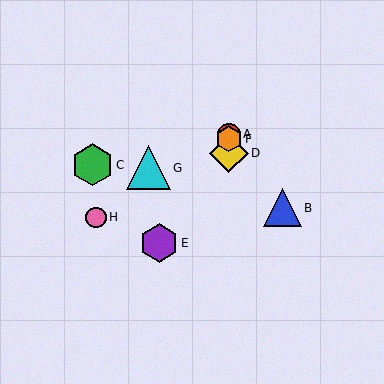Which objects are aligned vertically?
Objects A, D, F are aligned vertically.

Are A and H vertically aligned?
No, A is at x≈229 and H is at x≈96.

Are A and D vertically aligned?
Yes, both are at x≈229.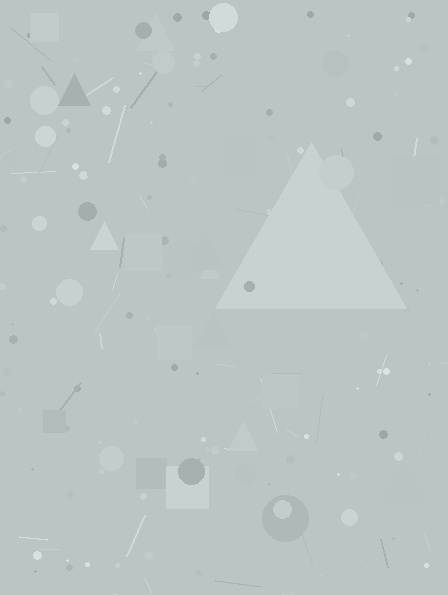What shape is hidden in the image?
A triangle is hidden in the image.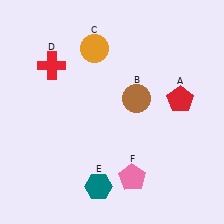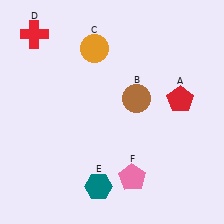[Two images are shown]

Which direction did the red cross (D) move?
The red cross (D) moved up.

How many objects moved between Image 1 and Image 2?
1 object moved between the two images.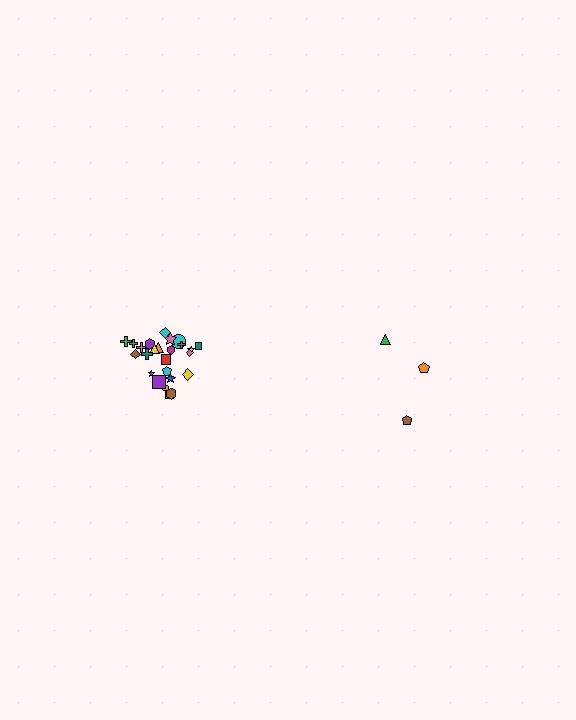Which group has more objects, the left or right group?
The left group.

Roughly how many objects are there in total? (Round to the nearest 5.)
Roughly 30 objects in total.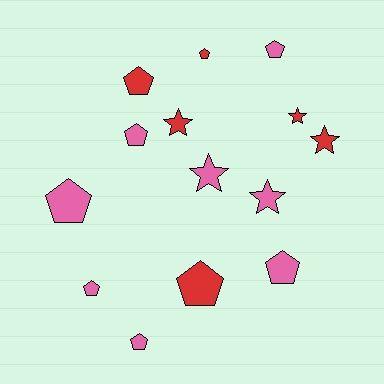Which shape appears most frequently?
Pentagon, with 9 objects.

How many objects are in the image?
There are 14 objects.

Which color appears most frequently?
Pink, with 8 objects.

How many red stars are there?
There are 3 red stars.